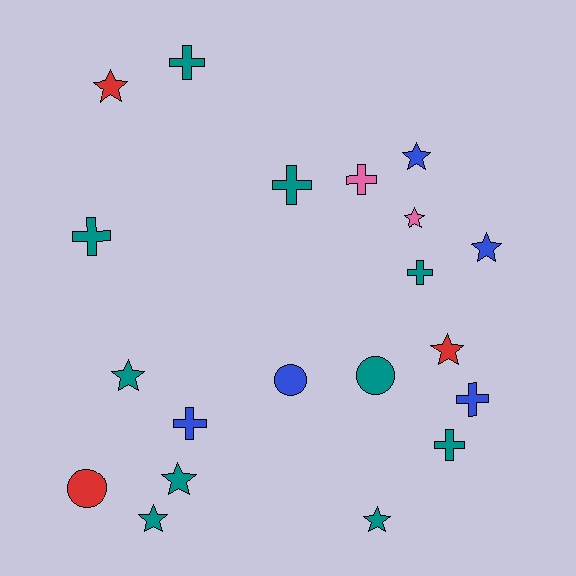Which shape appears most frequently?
Star, with 9 objects.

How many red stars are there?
There are 2 red stars.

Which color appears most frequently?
Teal, with 10 objects.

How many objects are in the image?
There are 20 objects.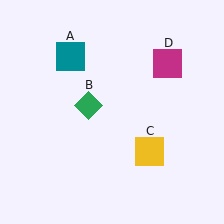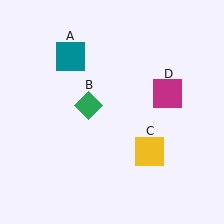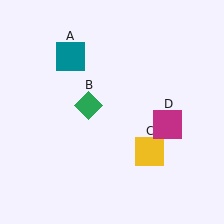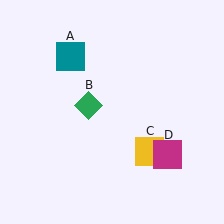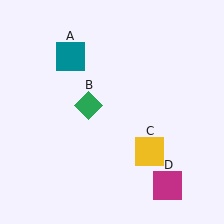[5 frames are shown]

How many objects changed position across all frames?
1 object changed position: magenta square (object D).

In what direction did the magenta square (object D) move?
The magenta square (object D) moved down.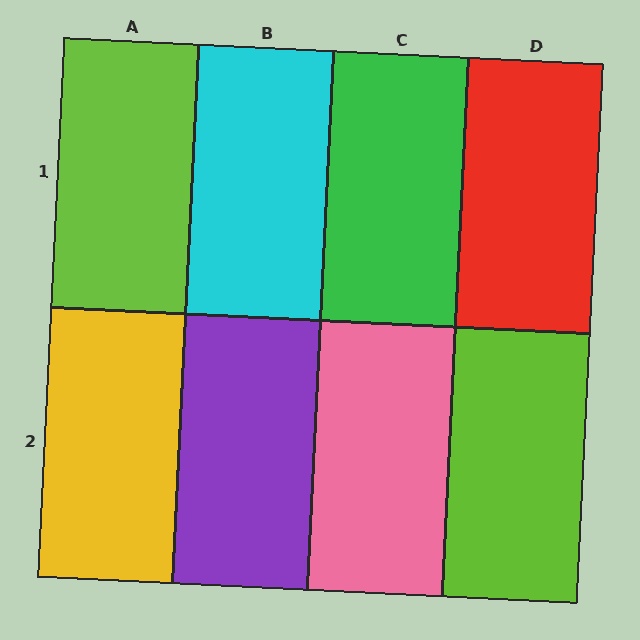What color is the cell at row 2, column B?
Purple.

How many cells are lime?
2 cells are lime.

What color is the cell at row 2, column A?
Yellow.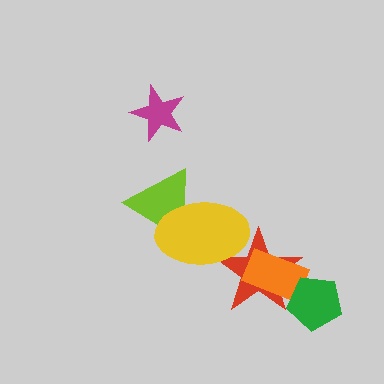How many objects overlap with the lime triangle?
1 object overlaps with the lime triangle.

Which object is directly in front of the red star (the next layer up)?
The yellow ellipse is directly in front of the red star.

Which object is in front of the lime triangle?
The yellow ellipse is in front of the lime triangle.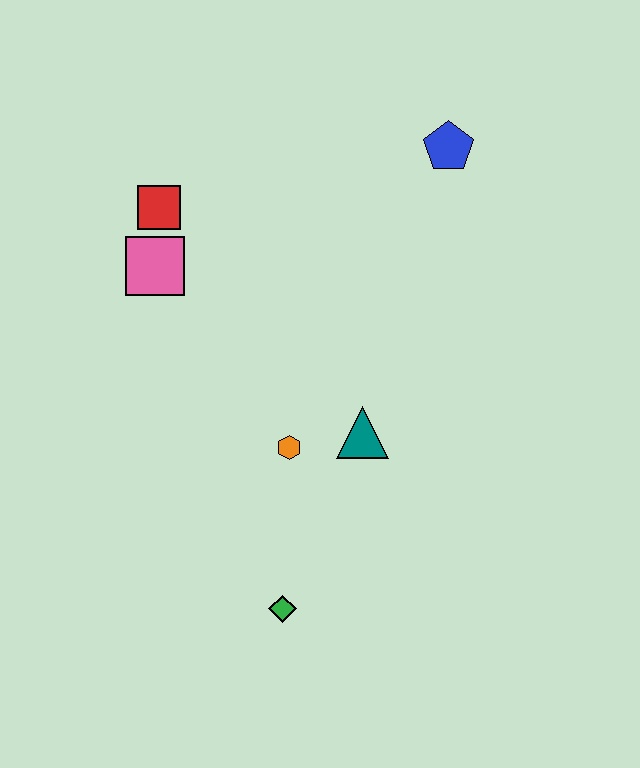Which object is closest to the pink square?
The red square is closest to the pink square.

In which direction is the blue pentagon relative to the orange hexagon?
The blue pentagon is above the orange hexagon.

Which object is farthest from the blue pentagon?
The green diamond is farthest from the blue pentagon.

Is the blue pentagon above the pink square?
Yes